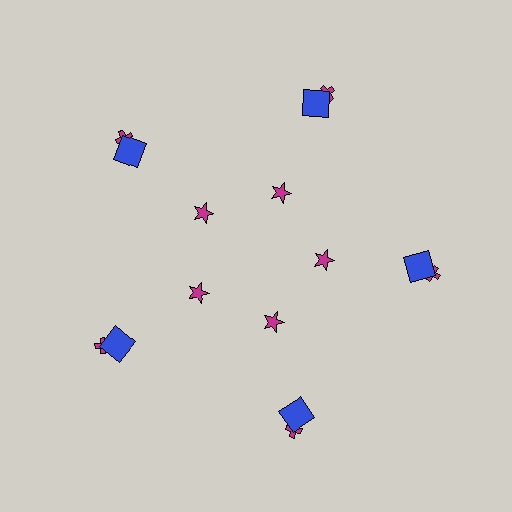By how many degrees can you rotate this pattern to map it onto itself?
The pattern maps onto itself every 72 degrees of rotation.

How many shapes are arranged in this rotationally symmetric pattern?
There are 15 shapes, arranged in 5 groups of 3.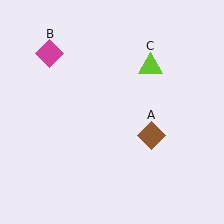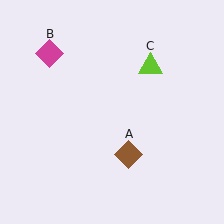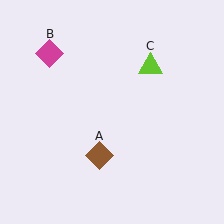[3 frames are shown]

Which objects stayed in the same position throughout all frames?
Magenta diamond (object B) and lime triangle (object C) remained stationary.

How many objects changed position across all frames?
1 object changed position: brown diamond (object A).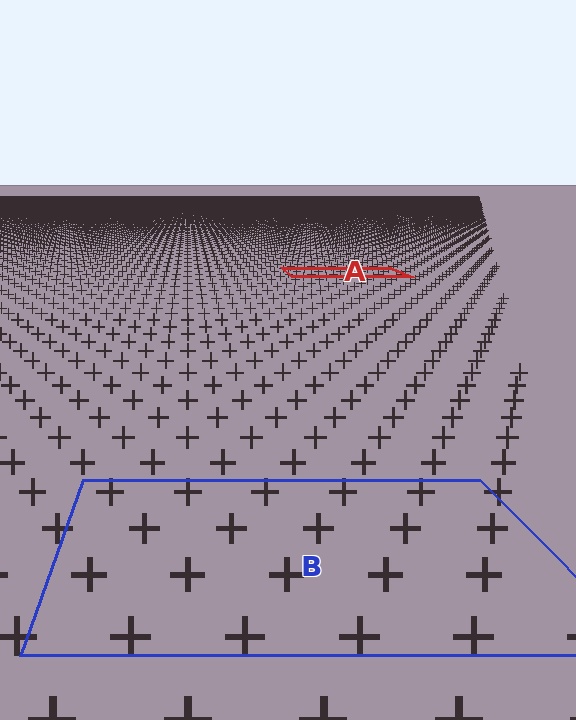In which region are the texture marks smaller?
The texture marks are smaller in region A, because it is farther away.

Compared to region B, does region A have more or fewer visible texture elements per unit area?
Region A has more texture elements per unit area — they are packed more densely because it is farther away.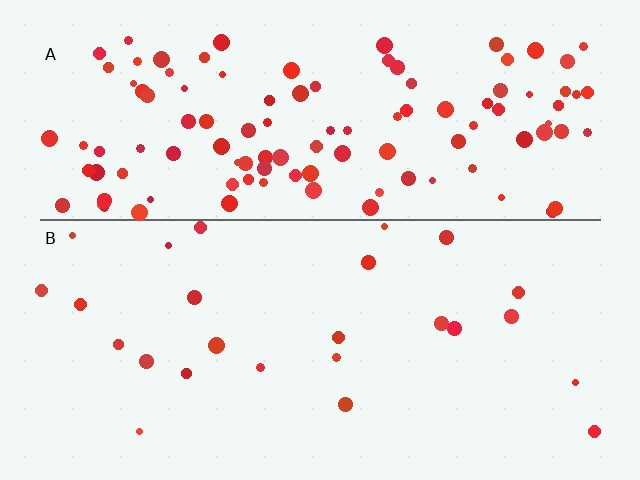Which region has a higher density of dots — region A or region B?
A (the top).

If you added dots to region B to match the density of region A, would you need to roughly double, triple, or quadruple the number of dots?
Approximately quadruple.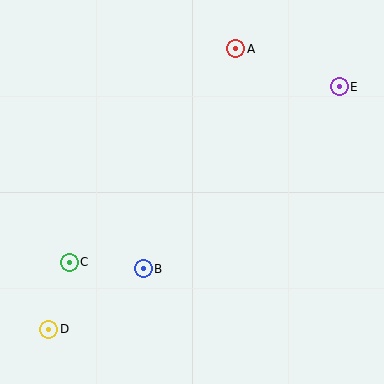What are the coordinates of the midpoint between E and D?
The midpoint between E and D is at (194, 208).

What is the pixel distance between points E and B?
The distance between E and B is 268 pixels.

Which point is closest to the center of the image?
Point B at (143, 269) is closest to the center.